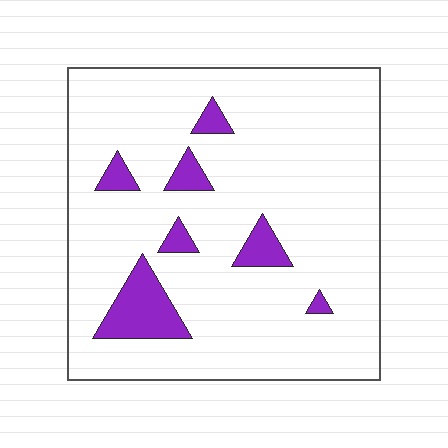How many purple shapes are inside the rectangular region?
7.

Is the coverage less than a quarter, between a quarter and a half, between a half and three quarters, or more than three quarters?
Less than a quarter.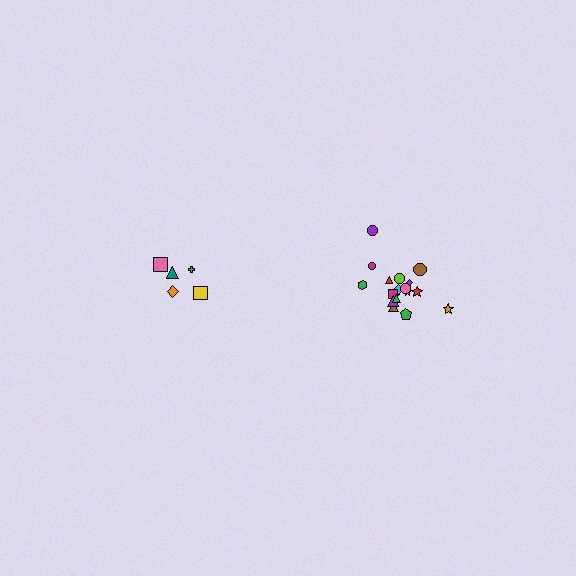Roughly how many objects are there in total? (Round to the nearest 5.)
Roughly 25 objects in total.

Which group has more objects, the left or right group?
The right group.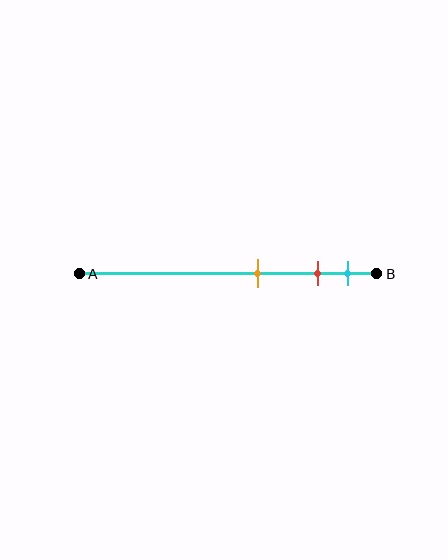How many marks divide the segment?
There are 3 marks dividing the segment.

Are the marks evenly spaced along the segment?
No, the marks are not evenly spaced.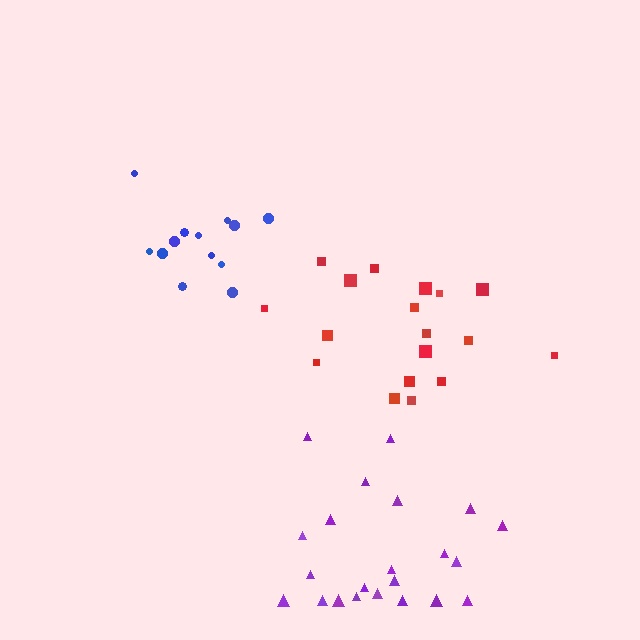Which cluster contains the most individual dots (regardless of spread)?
Purple (22).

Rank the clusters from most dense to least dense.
blue, purple, red.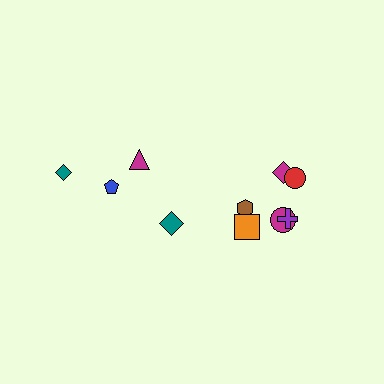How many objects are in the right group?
There are 6 objects.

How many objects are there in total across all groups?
There are 10 objects.